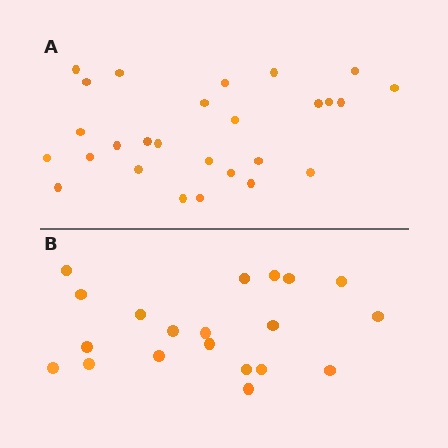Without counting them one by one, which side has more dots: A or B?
Region A (the top region) has more dots.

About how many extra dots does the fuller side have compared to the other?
Region A has roughly 8 or so more dots than region B.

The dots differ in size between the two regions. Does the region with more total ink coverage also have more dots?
No. Region B has more total ink coverage because its dots are larger, but region A actually contains more individual dots. Total area can be misleading — the number of items is what matters here.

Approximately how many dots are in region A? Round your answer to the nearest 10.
About 30 dots. (The exact count is 27, which rounds to 30.)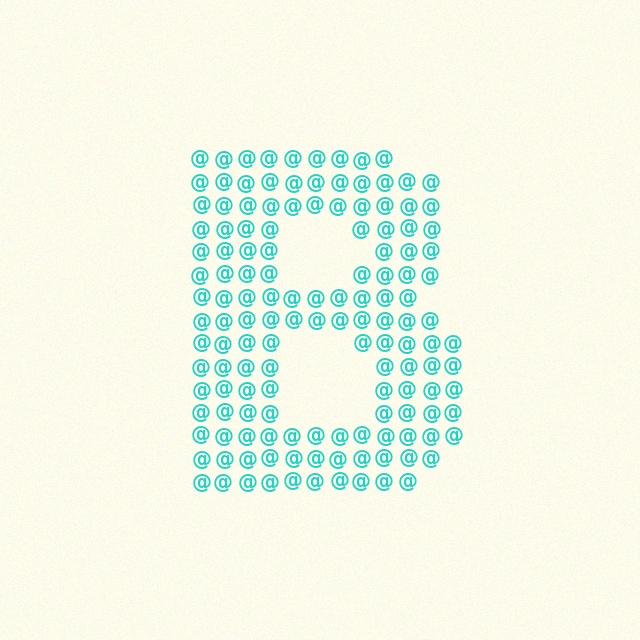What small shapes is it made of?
It is made of small at signs.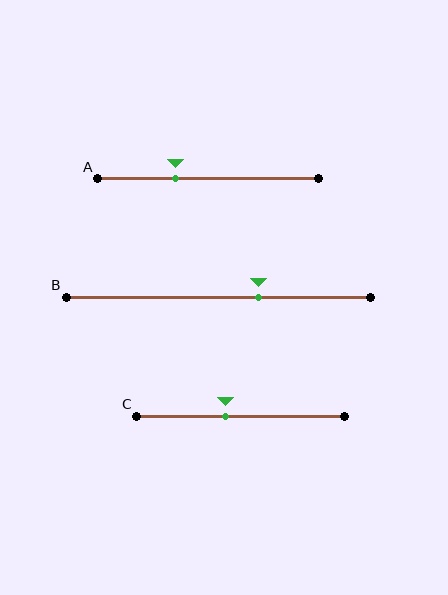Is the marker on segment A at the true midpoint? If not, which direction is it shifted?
No, the marker on segment A is shifted to the left by about 15% of the segment length.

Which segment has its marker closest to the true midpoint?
Segment C has its marker closest to the true midpoint.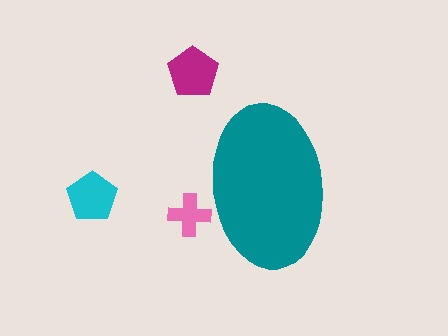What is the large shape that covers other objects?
A teal ellipse.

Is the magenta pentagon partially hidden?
No, the magenta pentagon is fully visible.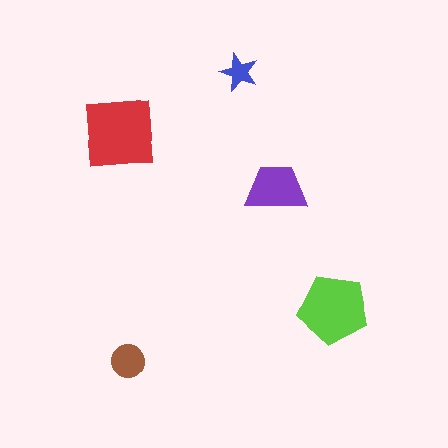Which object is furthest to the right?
The lime pentagon is rightmost.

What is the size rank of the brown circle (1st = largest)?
4th.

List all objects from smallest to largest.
The blue star, the brown circle, the purple trapezoid, the lime pentagon, the red square.